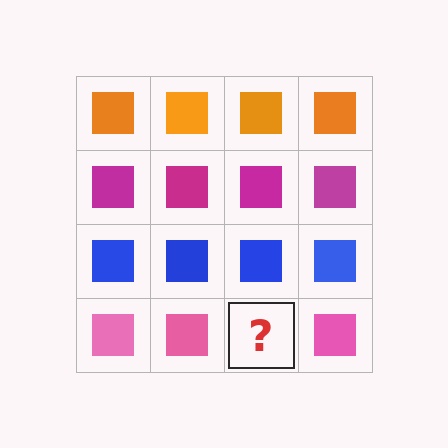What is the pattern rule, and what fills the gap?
The rule is that each row has a consistent color. The gap should be filled with a pink square.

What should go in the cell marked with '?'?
The missing cell should contain a pink square.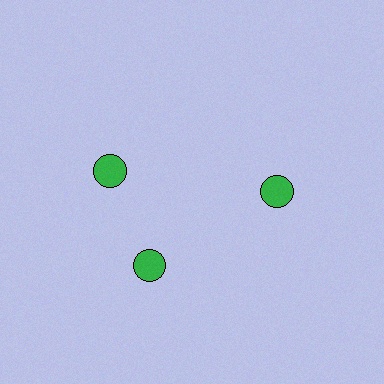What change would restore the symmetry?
The symmetry would be restored by rotating it back into even spacing with its neighbors so that all 3 circles sit at equal angles and equal distance from the center.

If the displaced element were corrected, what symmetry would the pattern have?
It would have 3-fold rotational symmetry — the pattern would map onto itself every 120 degrees.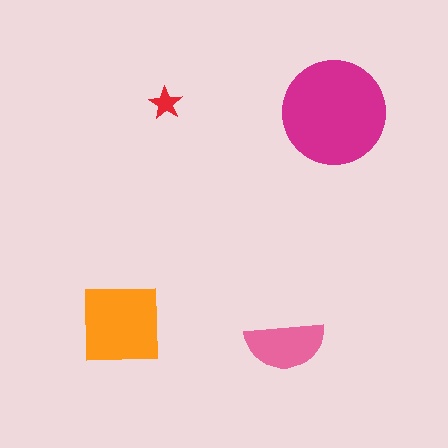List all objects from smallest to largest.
The red star, the pink semicircle, the orange square, the magenta circle.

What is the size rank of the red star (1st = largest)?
4th.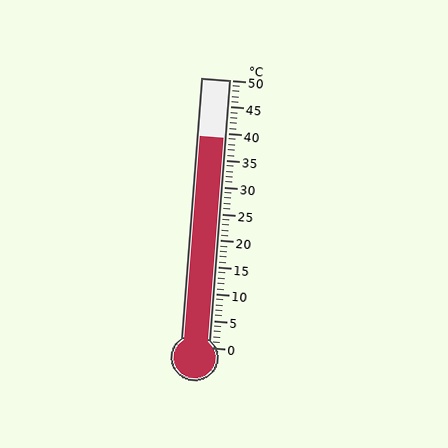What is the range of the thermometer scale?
The thermometer scale ranges from 0°C to 50°C.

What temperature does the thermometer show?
The thermometer shows approximately 39°C.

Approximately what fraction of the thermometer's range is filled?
The thermometer is filled to approximately 80% of its range.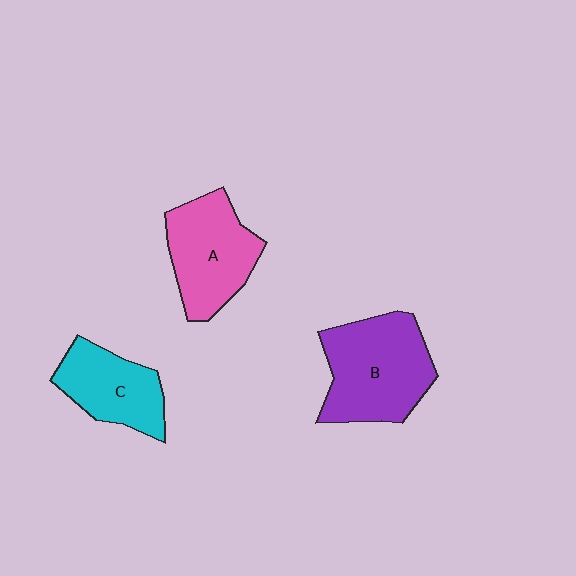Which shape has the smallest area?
Shape C (cyan).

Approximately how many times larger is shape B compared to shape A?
Approximately 1.2 times.